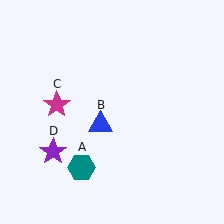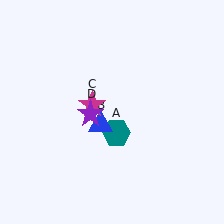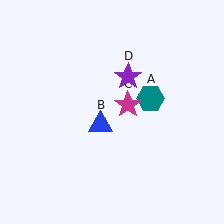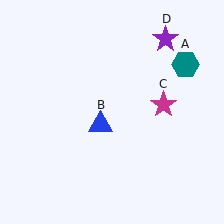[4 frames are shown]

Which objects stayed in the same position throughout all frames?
Blue triangle (object B) remained stationary.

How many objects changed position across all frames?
3 objects changed position: teal hexagon (object A), magenta star (object C), purple star (object D).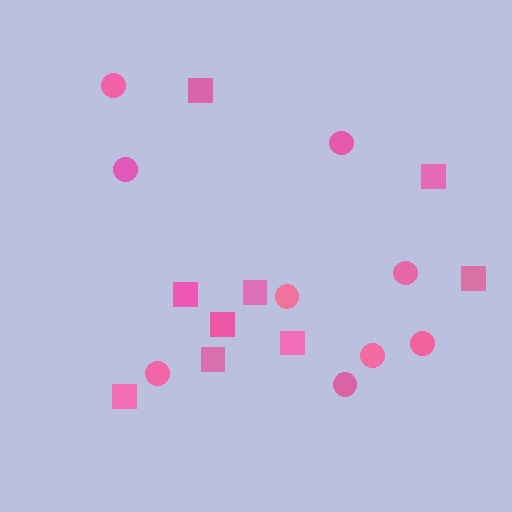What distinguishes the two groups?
There are 2 groups: one group of squares (9) and one group of circles (9).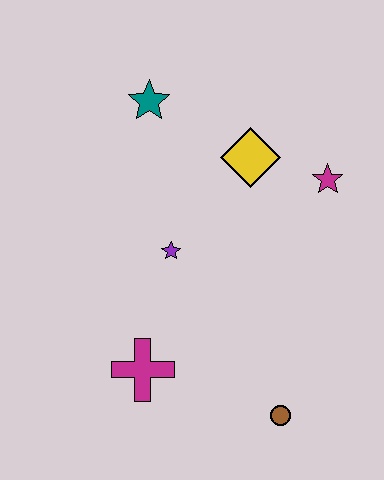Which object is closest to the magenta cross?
The purple star is closest to the magenta cross.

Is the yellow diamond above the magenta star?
Yes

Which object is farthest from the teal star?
The brown circle is farthest from the teal star.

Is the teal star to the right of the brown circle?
No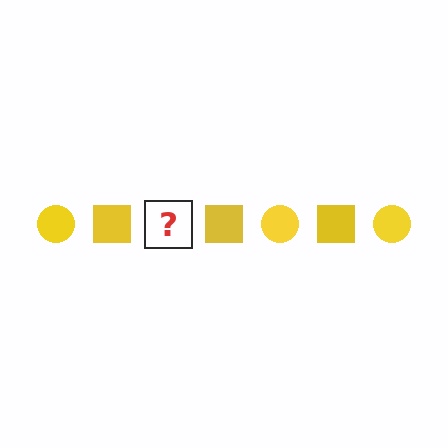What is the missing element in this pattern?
The missing element is a yellow circle.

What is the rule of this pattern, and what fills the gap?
The rule is that the pattern cycles through circle, square shapes in yellow. The gap should be filled with a yellow circle.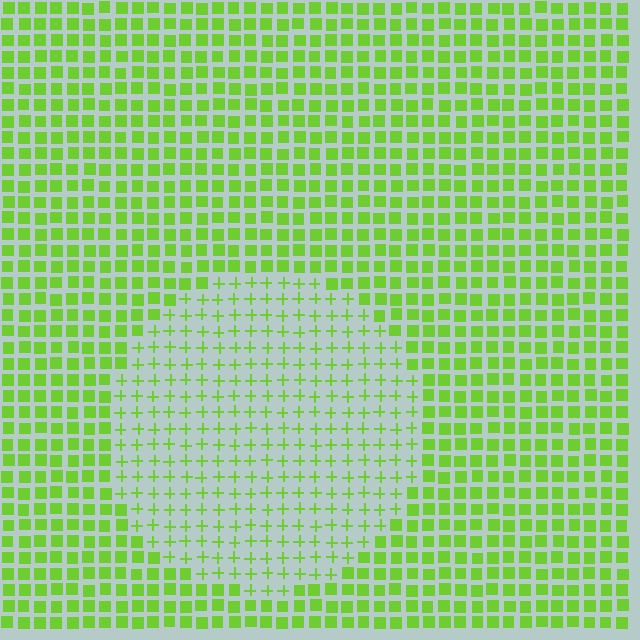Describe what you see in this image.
The image is filled with small lime elements arranged in a uniform grid. A circle-shaped region contains plus signs, while the surrounding area contains squares. The boundary is defined purely by the change in element shape.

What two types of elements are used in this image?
The image uses plus signs inside the circle region and squares outside it.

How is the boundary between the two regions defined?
The boundary is defined by a change in element shape: plus signs inside vs. squares outside. All elements share the same color and spacing.